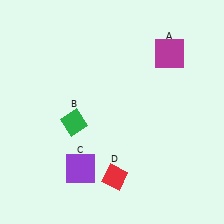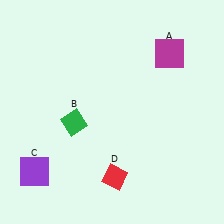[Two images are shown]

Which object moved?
The purple square (C) moved left.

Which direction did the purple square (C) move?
The purple square (C) moved left.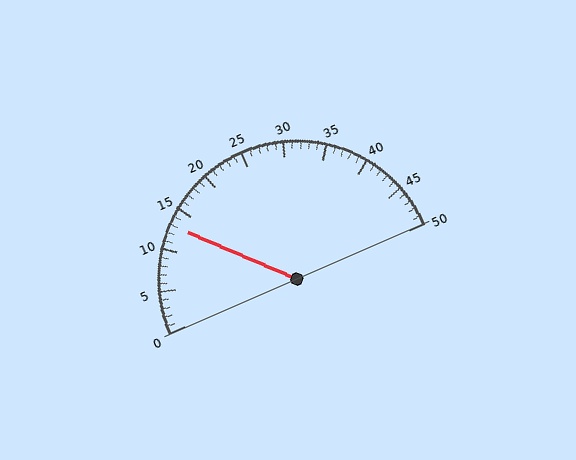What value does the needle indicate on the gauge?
The needle indicates approximately 13.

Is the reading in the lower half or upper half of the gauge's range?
The reading is in the lower half of the range (0 to 50).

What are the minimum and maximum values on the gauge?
The gauge ranges from 0 to 50.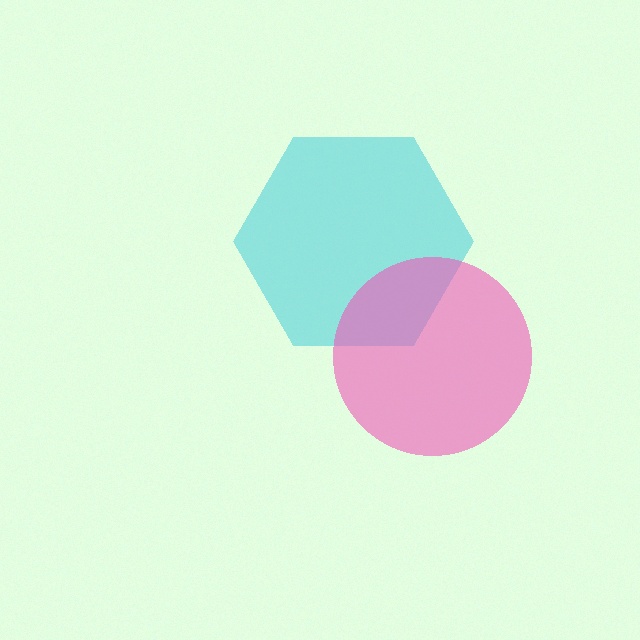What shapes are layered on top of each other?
The layered shapes are: a cyan hexagon, a pink circle.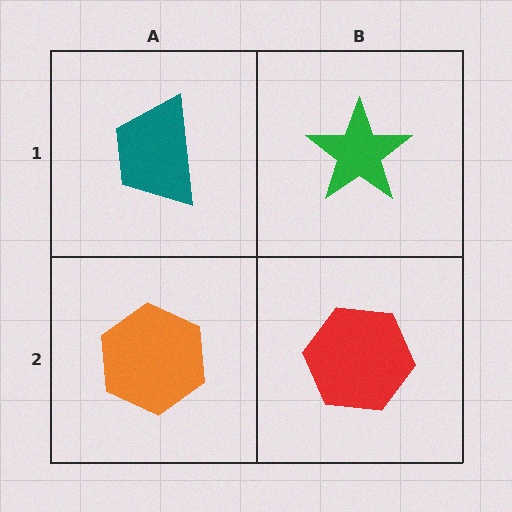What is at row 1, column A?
A teal trapezoid.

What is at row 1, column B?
A green star.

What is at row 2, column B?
A red hexagon.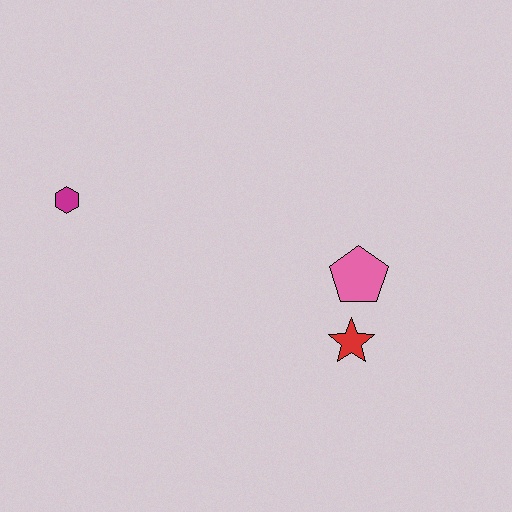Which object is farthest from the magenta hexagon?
The red star is farthest from the magenta hexagon.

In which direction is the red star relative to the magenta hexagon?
The red star is to the right of the magenta hexagon.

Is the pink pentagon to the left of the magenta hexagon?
No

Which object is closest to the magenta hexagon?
The pink pentagon is closest to the magenta hexagon.